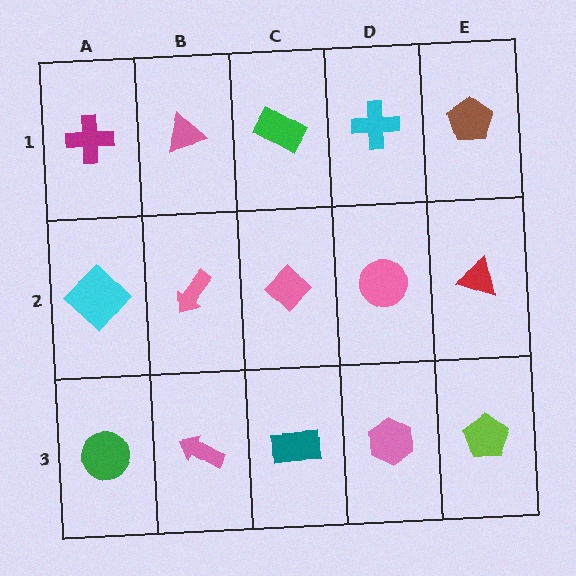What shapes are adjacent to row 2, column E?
A brown pentagon (row 1, column E), a lime pentagon (row 3, column E), a pink circle (row 2, column D).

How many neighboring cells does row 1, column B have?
3.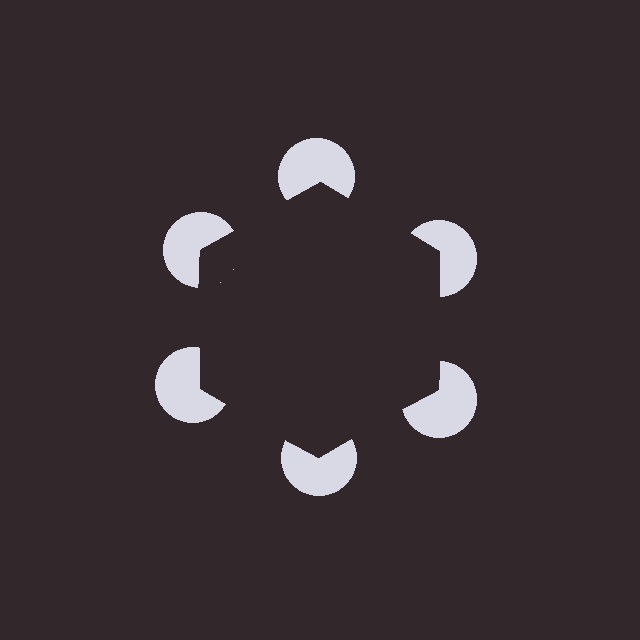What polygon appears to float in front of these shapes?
An illusory hexagon — its edges are inferred from the aligned wedge cuts in the pac-man discs, not physically drawn.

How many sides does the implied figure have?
6 sides.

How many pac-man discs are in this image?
There are 6 — one at each vertex of the illusory hexagon.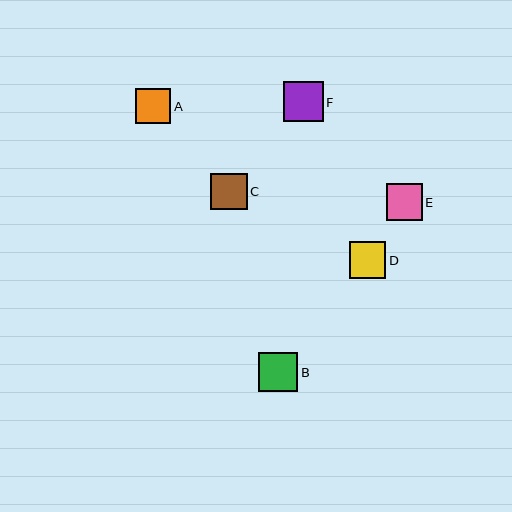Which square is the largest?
Square F is the largest with a size of approximately 40 pixels.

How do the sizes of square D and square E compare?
Square D and square E are approximately the same size.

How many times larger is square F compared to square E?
Square F is approximately 1.1 times the size of square E.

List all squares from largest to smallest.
From largest to smallest: F, B, C, D, E, A.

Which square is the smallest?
Square A is the smallest with a size of approximately 35 pixels.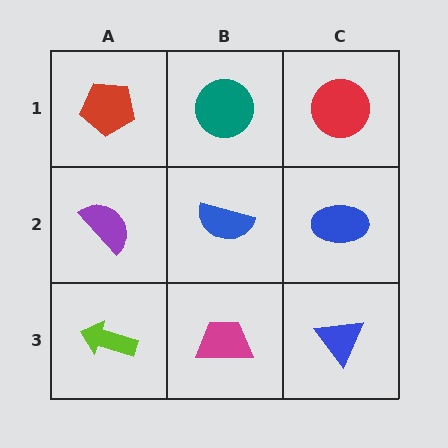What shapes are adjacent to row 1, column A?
A purple semicircle (row 2, column A), a teal circle (row 1, column B).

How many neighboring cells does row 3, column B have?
3.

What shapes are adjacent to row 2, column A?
A red pentagon (row 1, column A), a lime arrow (row 3, column A), a blue semicircle (row 2, column B).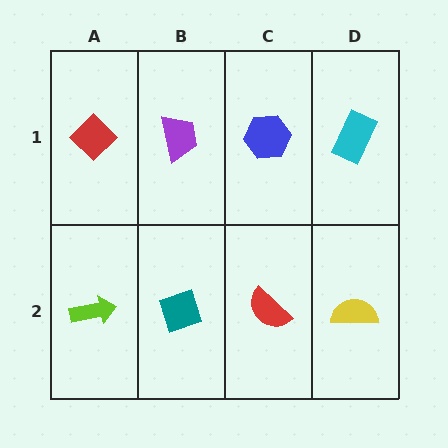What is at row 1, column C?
A blue hexagon.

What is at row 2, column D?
A yellow semicircle.